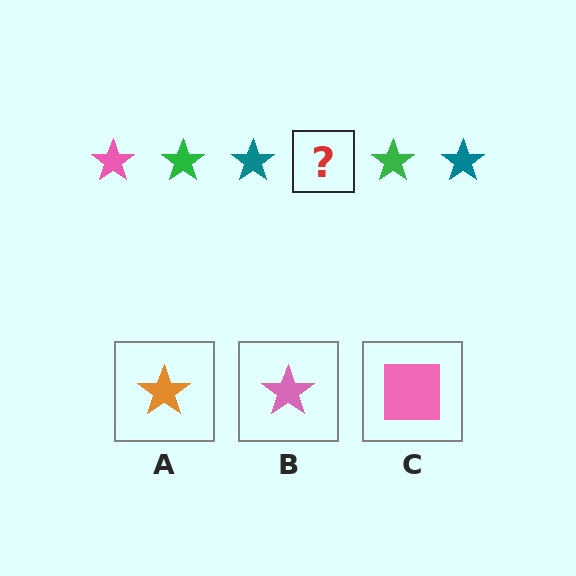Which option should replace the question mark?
Option B.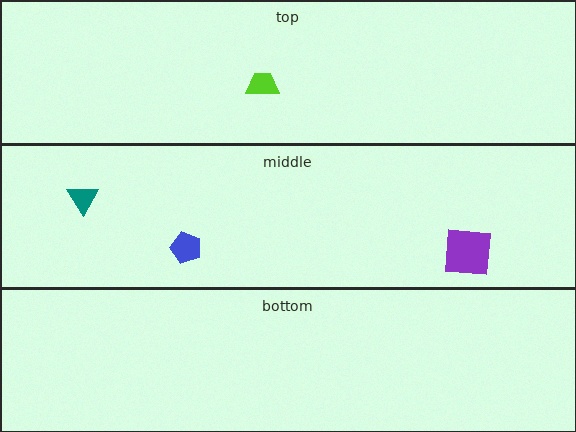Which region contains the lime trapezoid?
The top region.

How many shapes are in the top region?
1.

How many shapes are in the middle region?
3.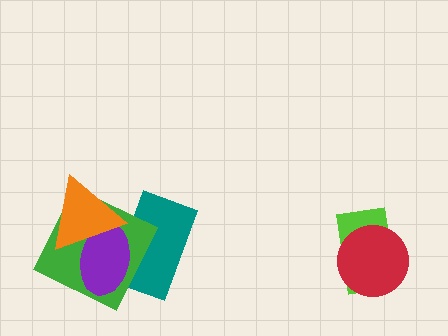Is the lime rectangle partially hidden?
Yes, it is partially covered by another shape.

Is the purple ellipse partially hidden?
Yes, it is partially covered by another shape.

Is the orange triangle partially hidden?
No, no other shape covers it.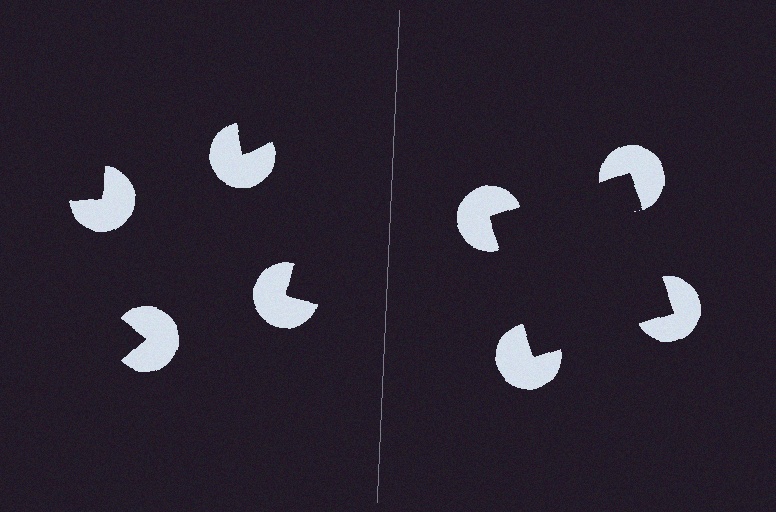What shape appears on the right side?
An illusory square.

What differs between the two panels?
The pac-man discs are positioned identically on both sides; only the wedge orientations differ. On the right they align to a square; on the left they are misaligned.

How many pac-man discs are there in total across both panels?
8 — 4 on each side.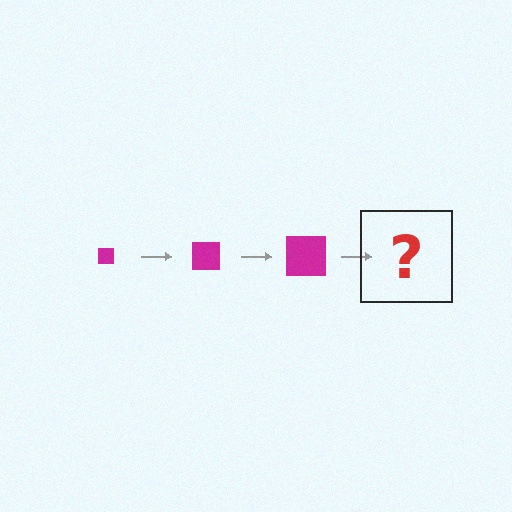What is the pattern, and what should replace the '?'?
The pattern is that the square gets progressively larger each step. The '?' should be a magenta square, larger than the previous one.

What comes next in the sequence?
The next element should be a magenta square, larger than the previous one.